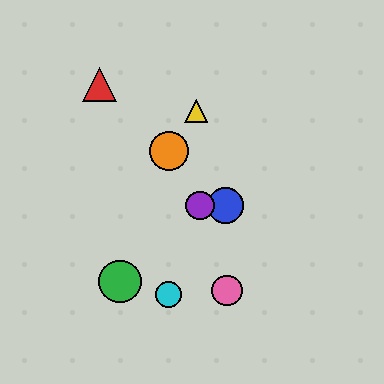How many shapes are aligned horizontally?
2 shapes (the blue circle, the purple circle) are aligned horizontally.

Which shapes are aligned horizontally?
The blue circle, the purple circle are aligned horizontally.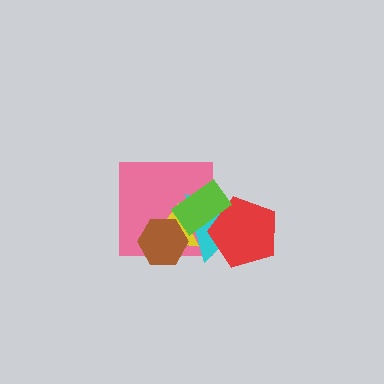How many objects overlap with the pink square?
4 objects overlap with the pink square.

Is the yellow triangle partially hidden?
Yes, it is partially covered by another shape.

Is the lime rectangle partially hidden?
No, no other shape covers it.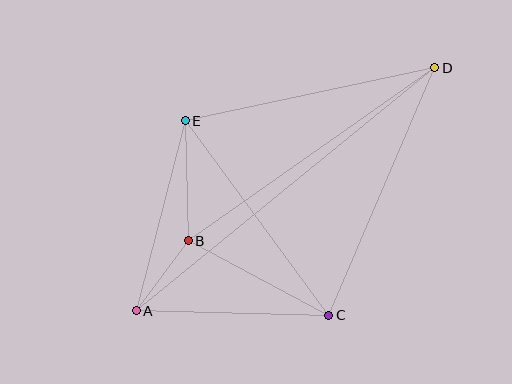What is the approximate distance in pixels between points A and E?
The distance between A and E is approximately 196 pixels.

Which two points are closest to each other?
Points A and B are closest to each other.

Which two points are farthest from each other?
Points A and D are farthest from each other.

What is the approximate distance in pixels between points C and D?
The distance between C and D is approximately 269 pixels.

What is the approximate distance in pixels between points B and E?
The distance between B and E is approximately 120 pixels.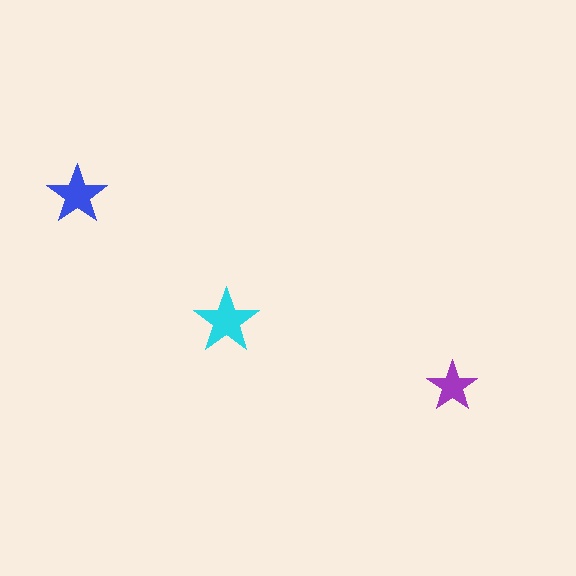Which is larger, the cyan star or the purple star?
The cyan one.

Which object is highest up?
The blue star is topmost.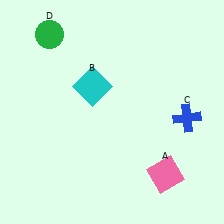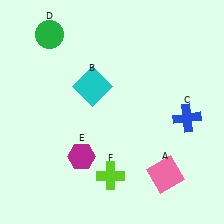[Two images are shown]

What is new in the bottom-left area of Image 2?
A magenta hexagon (E) was added in the bottom-left area of Image 2.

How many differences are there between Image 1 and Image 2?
There are 2 differences between the two images.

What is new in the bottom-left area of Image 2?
A lime cross (F) was added in the bottom-left area of Image 2.